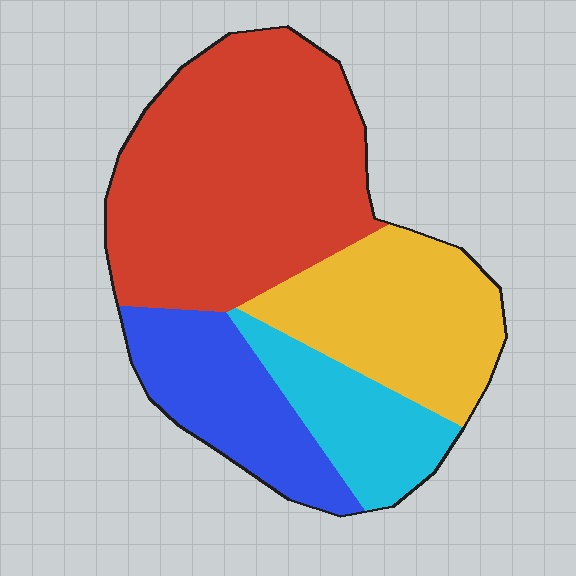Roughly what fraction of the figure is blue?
Blue takes up between a sixth and a third of the figure.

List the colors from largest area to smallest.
From largest to smallest: red, yellow, blue, cyan.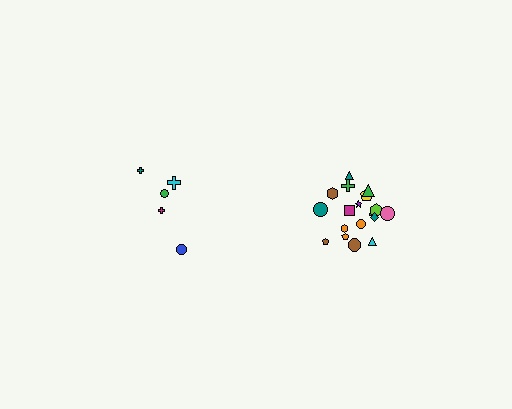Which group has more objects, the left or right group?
The right group.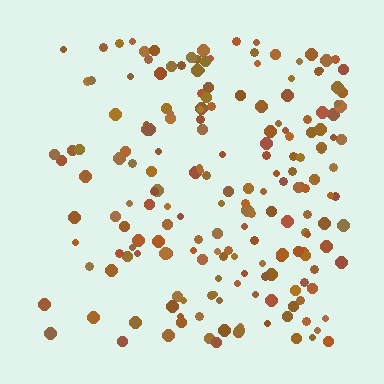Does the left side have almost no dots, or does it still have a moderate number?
Still a moderate number, just noticeably fewer than the right.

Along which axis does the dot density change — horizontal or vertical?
Horizontal.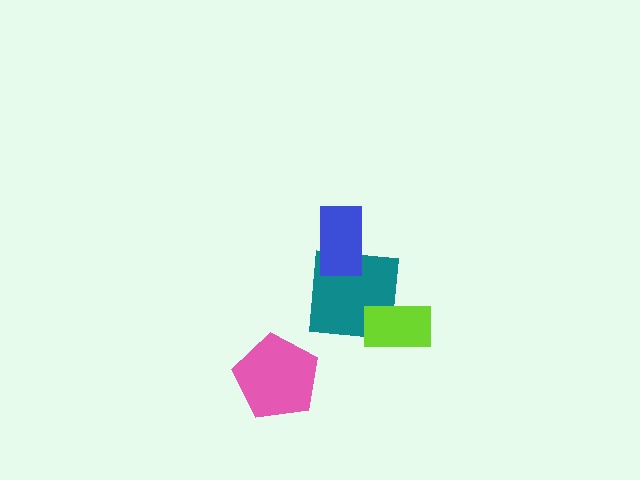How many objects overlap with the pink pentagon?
0 objects overlap with the pink pentagon.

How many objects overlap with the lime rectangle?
1 object overlaps with the lime rectangle.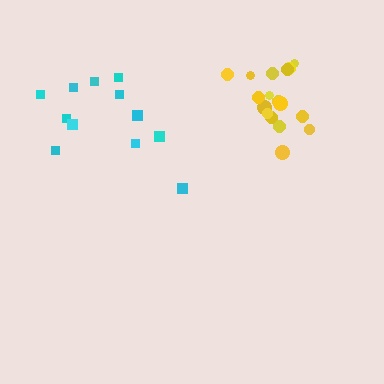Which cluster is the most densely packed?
Yellow.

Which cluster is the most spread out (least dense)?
Cyan.